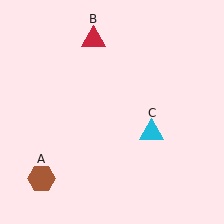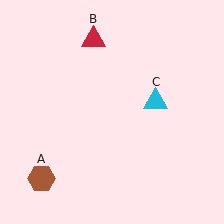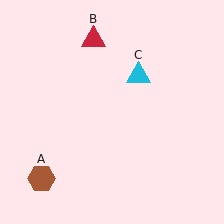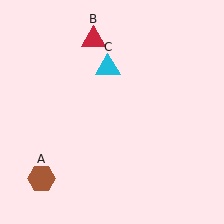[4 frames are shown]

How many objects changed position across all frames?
1 object changed position: cyan triangle (object C).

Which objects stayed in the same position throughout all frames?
Brown hexagon (object A) and red triangle (object B) remained stationary.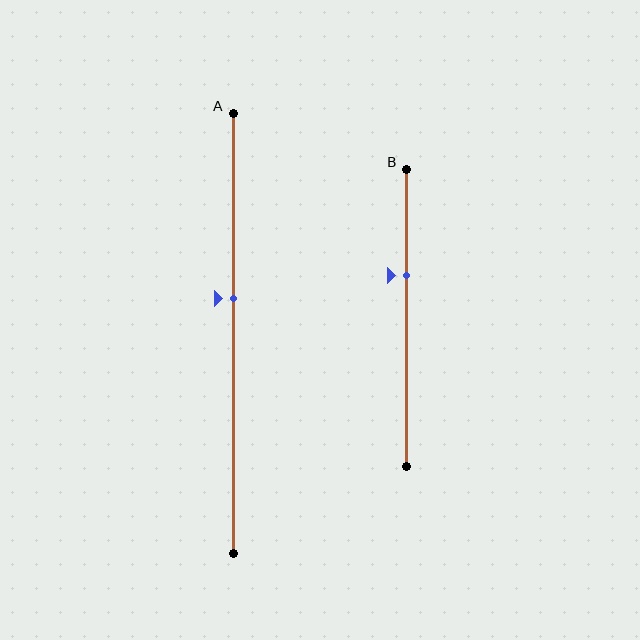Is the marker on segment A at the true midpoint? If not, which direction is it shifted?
No, the marker on segment A is shifted upward by about 8% of the segment length.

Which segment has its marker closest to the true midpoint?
Segment A has its marker closest to the true midpoint.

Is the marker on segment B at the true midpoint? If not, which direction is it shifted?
No, the marker on segment B is shifted upward by about 14% of the segment length.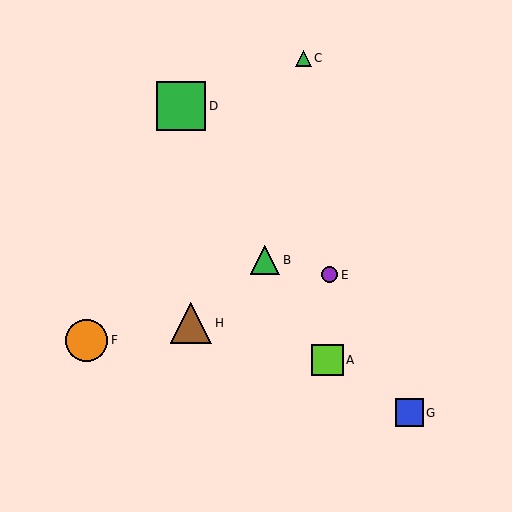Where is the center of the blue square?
The center of the blue square is at (409, 413).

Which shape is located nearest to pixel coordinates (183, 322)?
The brown triangle (labeled H) at (191, 323) is nearest to that location.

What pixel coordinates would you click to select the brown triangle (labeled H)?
Click at (191, 323) to select the brown triangle H.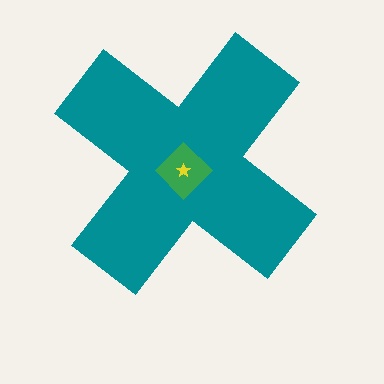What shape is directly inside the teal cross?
The green diamond.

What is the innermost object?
The yellow star.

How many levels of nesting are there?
3.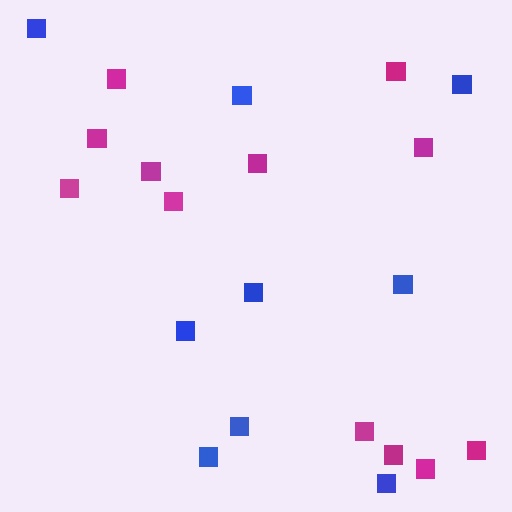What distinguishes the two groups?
There are 2 groups: one group of magenta squares (12) and one group of blue squares (9).